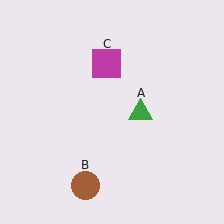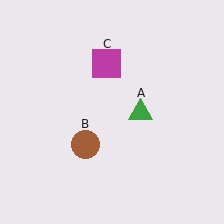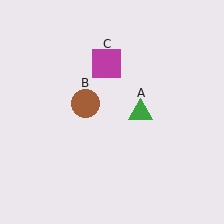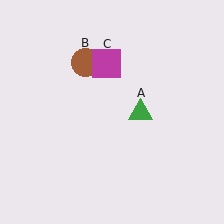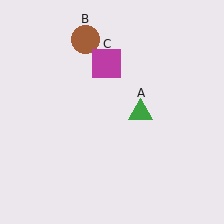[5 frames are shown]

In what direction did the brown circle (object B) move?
The brown circle (object B) moved up.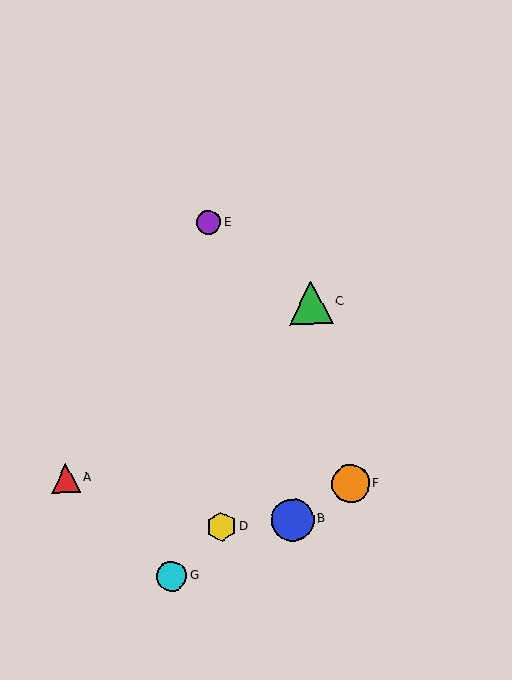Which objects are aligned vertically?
Objects D, E are aligned vertically.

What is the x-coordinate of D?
Object D is at x≈221.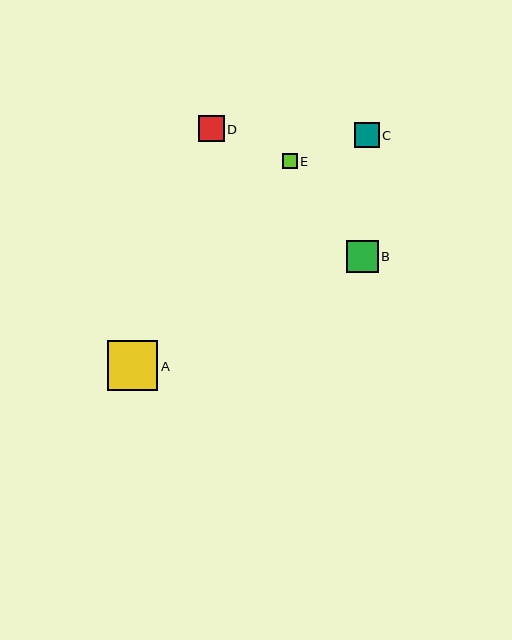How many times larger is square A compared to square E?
Square A is approximately 3.3 times the size of square E.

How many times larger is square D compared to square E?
Square D is approximately 1.7 times the size of square E.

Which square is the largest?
Square A is the largest with a size of approximately 50 pixels.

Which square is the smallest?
Square E is the smallest with a size of approximately 15 pixels.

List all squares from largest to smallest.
From largest to smallest: A, B, D, C, E.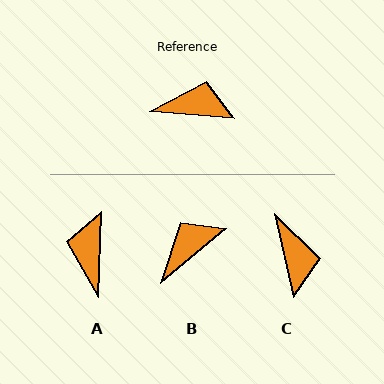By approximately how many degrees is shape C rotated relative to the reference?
Approximately 72 degrees clockwise.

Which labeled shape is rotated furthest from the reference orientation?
A, about 93 degrees away.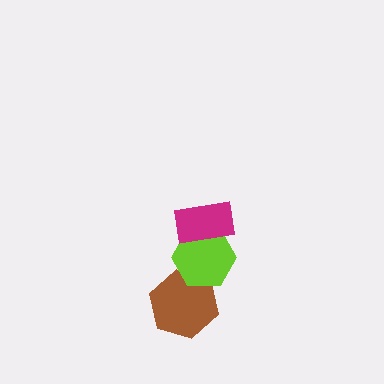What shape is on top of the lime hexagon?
The magenta rectangle is on top of the lime hexagon.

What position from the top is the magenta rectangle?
The magenta rectangle is 1st from the top.